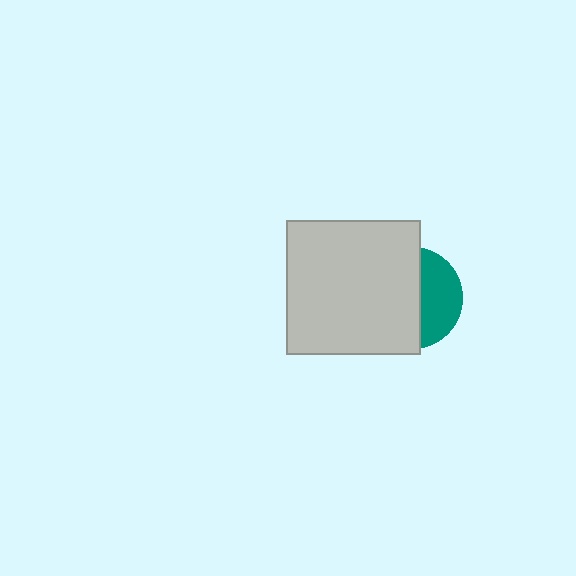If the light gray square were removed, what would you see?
You would see the complete teal circle.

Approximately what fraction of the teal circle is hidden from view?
Roughly 61% of the teal circle is hidden behind the light gray square.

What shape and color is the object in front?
The object in front is a light gray square.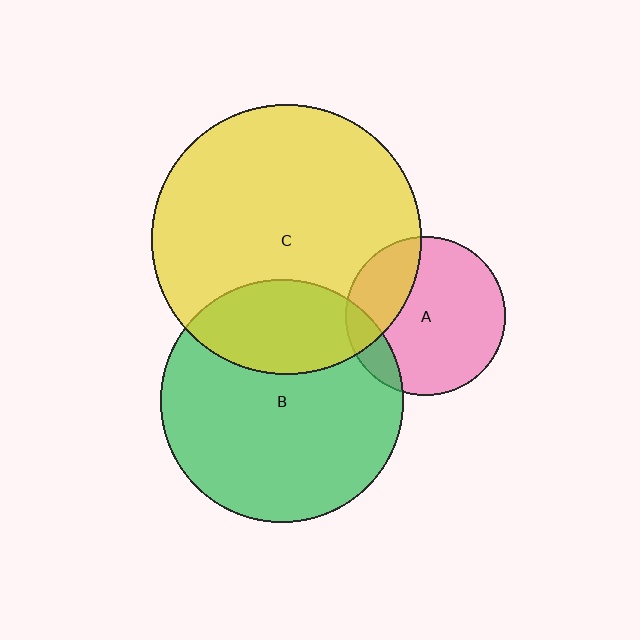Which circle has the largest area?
Circle C (yellow).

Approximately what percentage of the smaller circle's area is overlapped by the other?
Approximately 15%.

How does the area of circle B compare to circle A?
Approximately 2.3 times.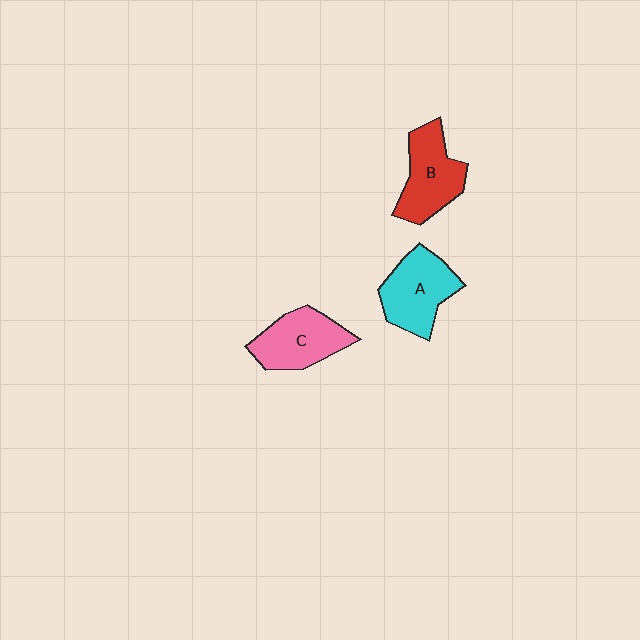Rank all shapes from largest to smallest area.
From largest to smallest: A (cyan), B (red), C (pink).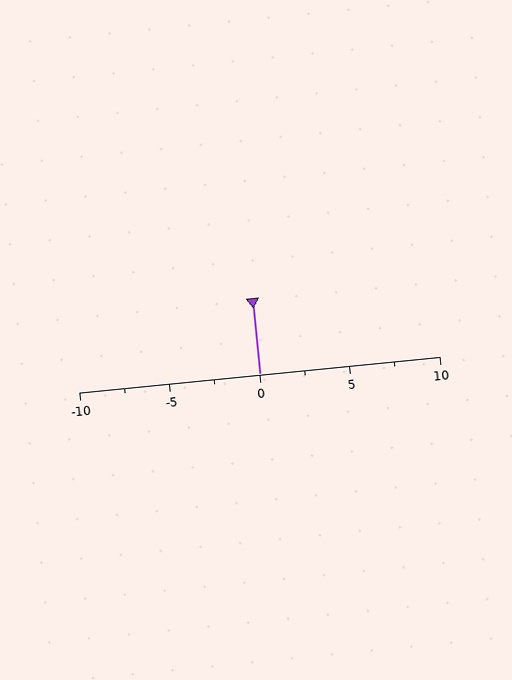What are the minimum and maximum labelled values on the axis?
The axis runs from -10 to 10.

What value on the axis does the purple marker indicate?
The marker indicates approximately 0.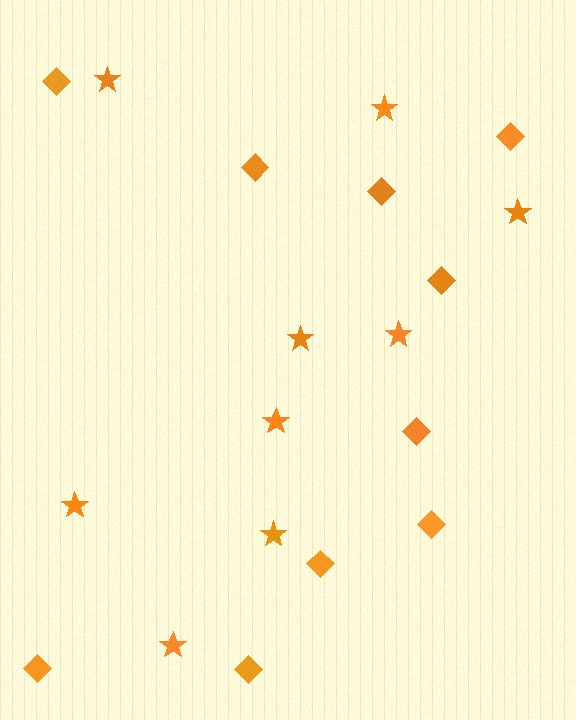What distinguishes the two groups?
There are 2 groups: one group of stars (9) and one group of diamonds (10).